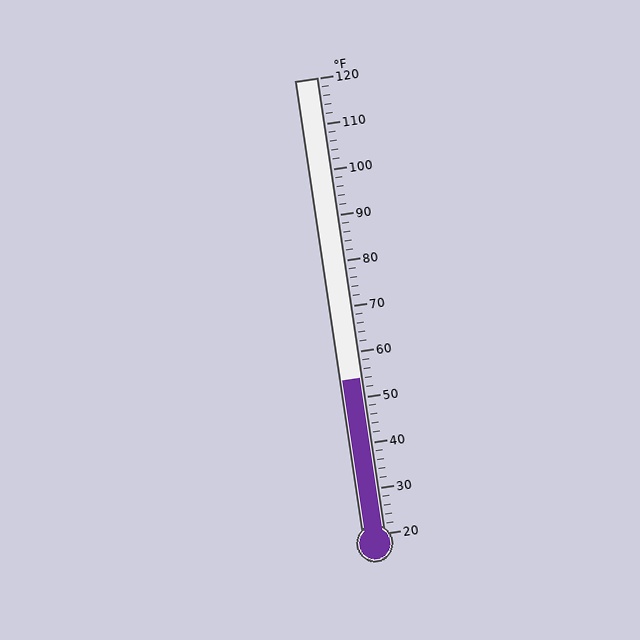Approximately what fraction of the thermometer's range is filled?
The thermometer is filled to approximately 35% of its range.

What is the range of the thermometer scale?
The thermometer scale ranges from 20°F to 120°F.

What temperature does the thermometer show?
The thermometer shows approximately 54°F.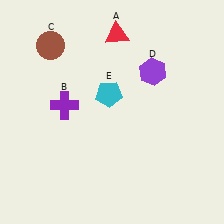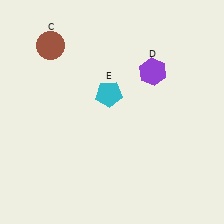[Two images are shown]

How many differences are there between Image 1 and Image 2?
There are 2 differences between the two images.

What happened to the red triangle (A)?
The red triangle (A) was removed in Image 2. It was in the top-right area of Image 1.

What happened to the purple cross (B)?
The purple cross (B) was removed in Image 2. It was in the top-left area of Image 1.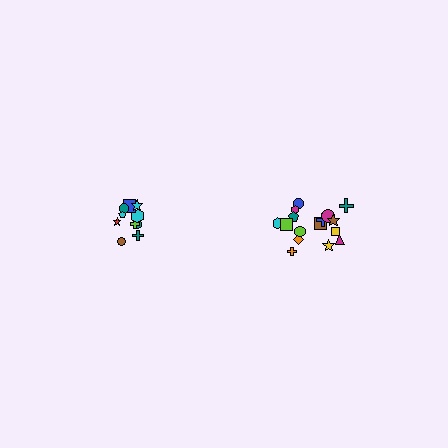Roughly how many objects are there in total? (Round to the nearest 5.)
Roughly 30 objects in total.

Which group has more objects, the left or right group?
The right group.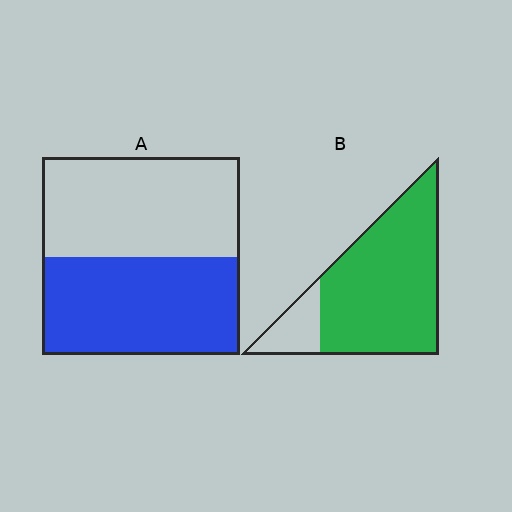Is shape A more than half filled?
Roughly half.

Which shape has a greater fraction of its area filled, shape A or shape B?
Shape B.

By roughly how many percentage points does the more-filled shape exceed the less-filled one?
By roughly 35 percentage points (B over A).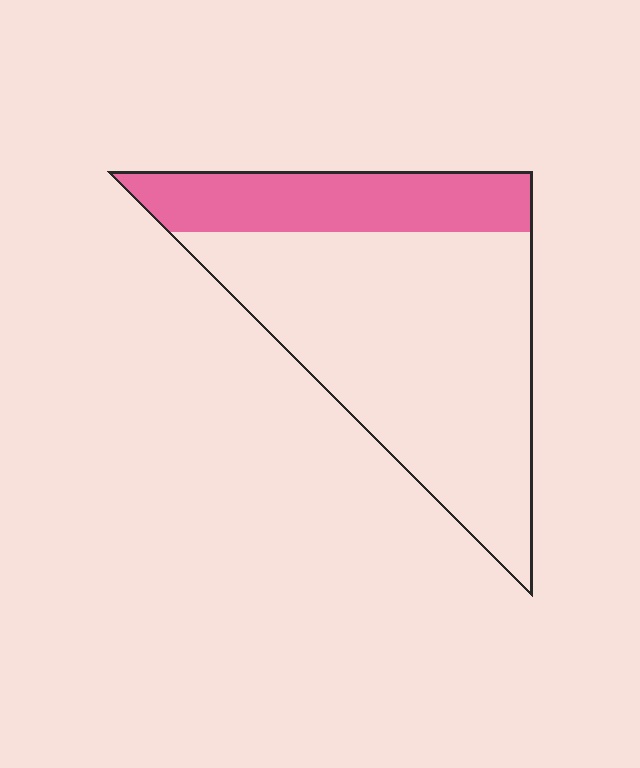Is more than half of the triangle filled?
No.